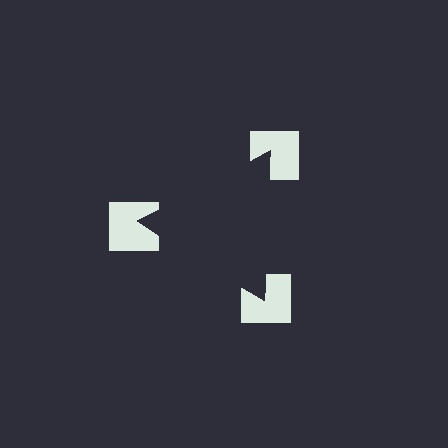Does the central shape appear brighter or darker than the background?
It typically appears slightly darker than the background, even though no actual brightness change is drawn.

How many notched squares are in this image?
There are 3 — one at each vertex of the illusory triangle.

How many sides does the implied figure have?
3 sides.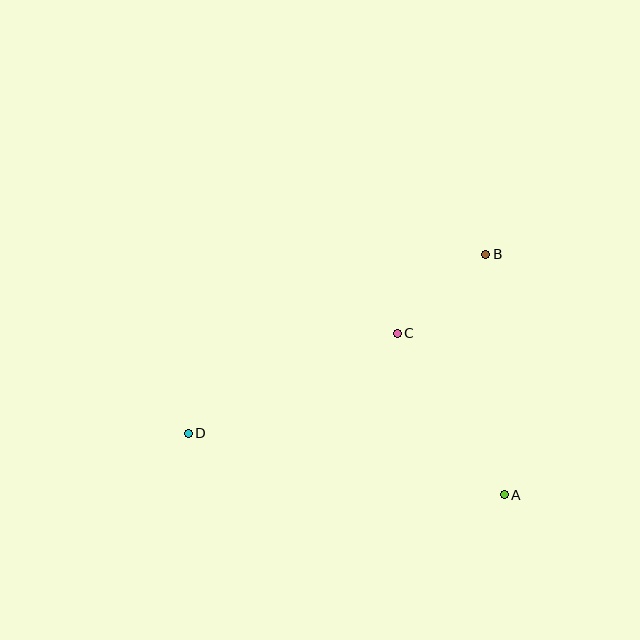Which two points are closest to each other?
Points B and C are closest to each other.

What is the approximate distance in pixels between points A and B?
The distance between A and B is approximately 241 pixels.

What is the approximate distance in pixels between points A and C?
The distance between A and C is approximately 194 pixels.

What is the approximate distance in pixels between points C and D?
The distance between C and D is approximately 232 pixels.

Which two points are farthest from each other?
Points B and D are farthest from each other.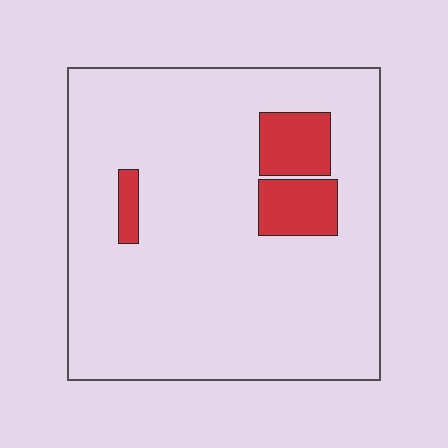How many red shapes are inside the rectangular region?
3.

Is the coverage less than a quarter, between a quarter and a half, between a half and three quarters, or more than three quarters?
Less than a quarter.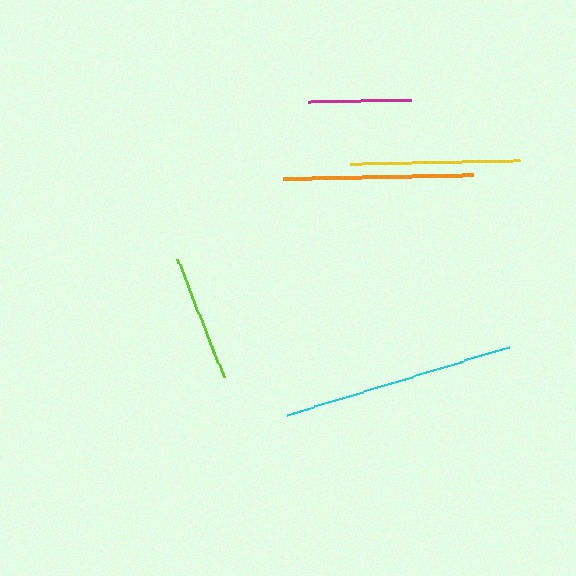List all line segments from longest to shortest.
From longest to shortest: cyan, orange, yellow, lime, magenta.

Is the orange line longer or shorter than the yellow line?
The orange line is longer than the yellow line.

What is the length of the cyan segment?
The cyan segment is approximately 233 pixels long.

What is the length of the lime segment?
The lime segment is approximately 127 pixels long.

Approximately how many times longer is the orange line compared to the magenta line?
The orange line is approximately 1.8 times the length of the magenta line.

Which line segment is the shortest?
The magenta line is the shortest at approximately 103 pixels.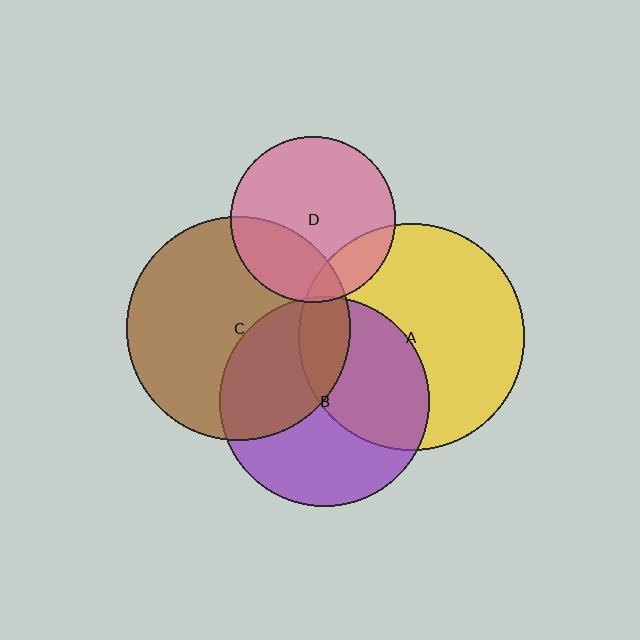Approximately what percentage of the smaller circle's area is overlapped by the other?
Approximately 40%.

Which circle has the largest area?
Circle A (yellow).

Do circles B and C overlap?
Yes.